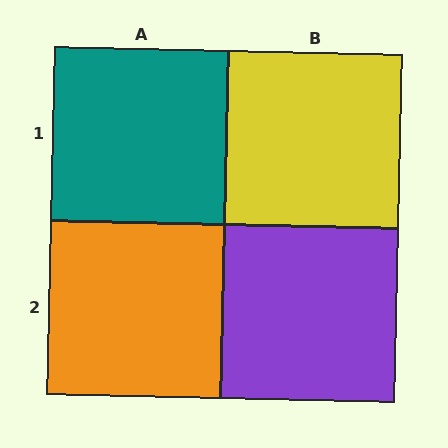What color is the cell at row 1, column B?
Yellow.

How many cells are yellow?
1 cell is yellow.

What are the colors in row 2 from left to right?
Orange, purple.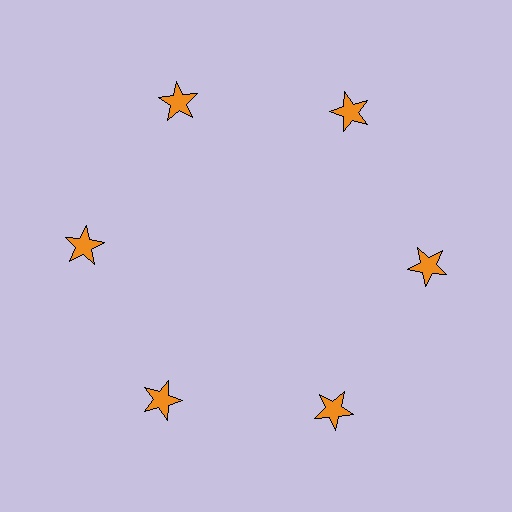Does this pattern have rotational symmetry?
Yes, this pattern has 6-fold rotational symmetry. It looks the same after rotating 60 degrees around the center.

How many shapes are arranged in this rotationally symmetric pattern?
There are 6 shapes, arranged in 6 groups of 1.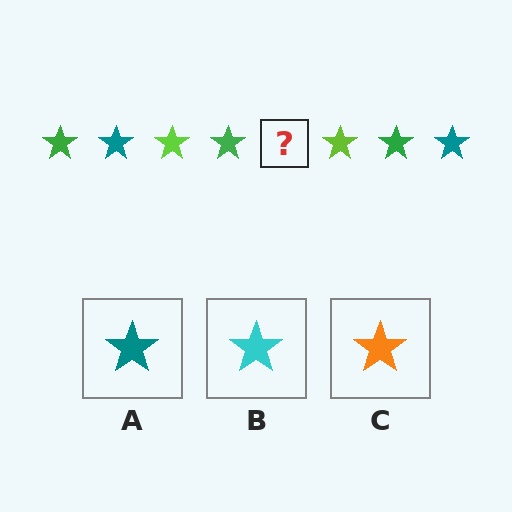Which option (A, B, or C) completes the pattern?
A.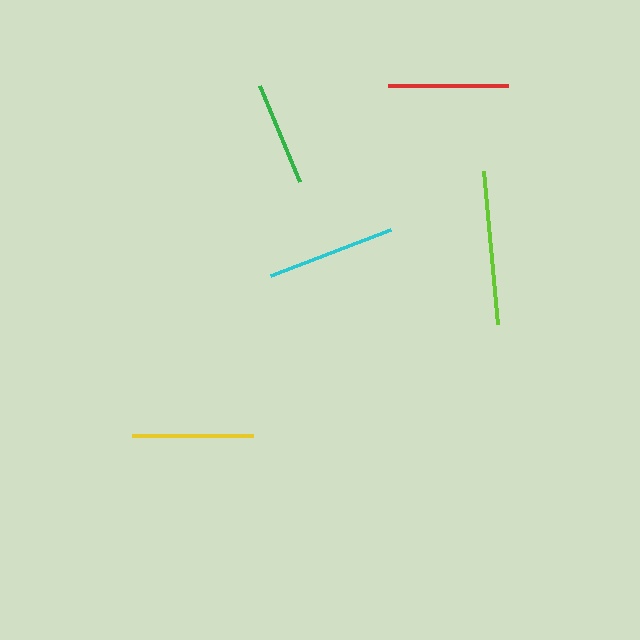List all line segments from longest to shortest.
From longest to shortest: lime, cyan, yellow, red, green.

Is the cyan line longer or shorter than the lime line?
The lime line is longer than the cyan line.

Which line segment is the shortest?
The green line is the shortest at approximately 104 pixels.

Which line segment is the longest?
The lime line is the longest at approximately 154 pixels.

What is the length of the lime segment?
The lime segment is approximately 154 pixels long.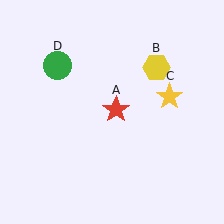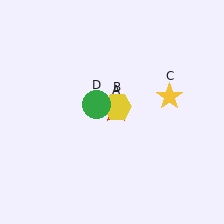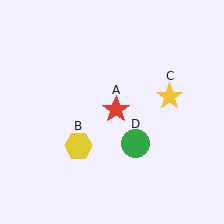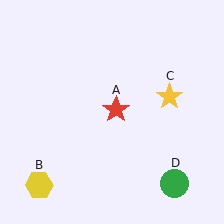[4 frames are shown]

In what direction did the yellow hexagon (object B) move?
The yellow hexagon (object B) moved down and to the left.